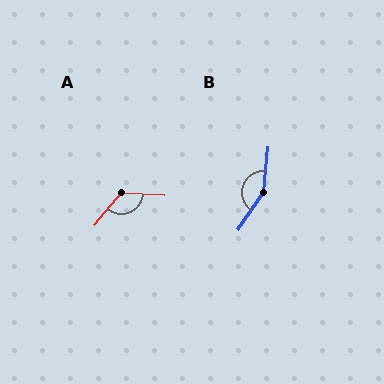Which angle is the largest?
B, at approximately 152 degrees.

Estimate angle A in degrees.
Approximately 126 degrees.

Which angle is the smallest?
A, at approximately 126 degrees.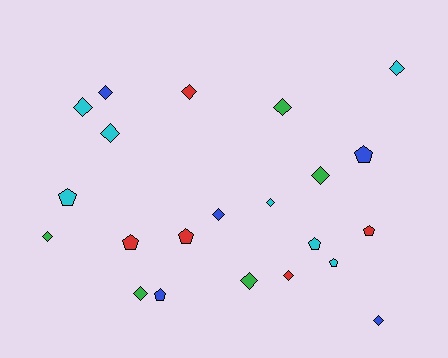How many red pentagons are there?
There are 3 red pentagons.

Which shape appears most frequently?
Diamond, with 14 objects.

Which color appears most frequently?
Cyan, with 7 objects.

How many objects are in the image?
There are 22 objects.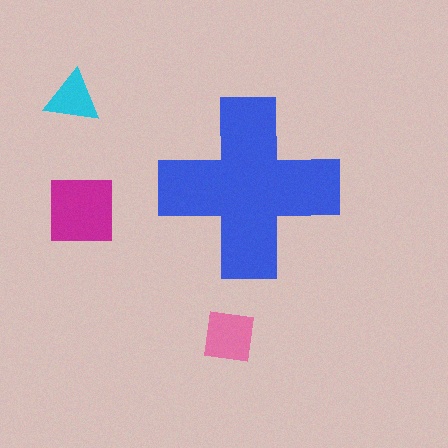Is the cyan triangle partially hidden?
No, the cyan triangle is fully visible.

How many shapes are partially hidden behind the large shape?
0 shapes are partially hidden.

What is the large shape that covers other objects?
A blue cross.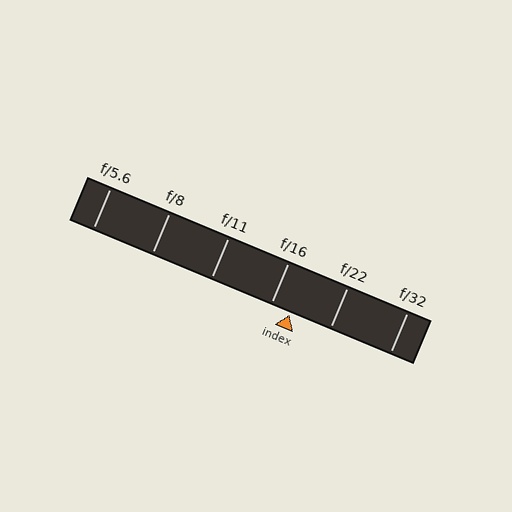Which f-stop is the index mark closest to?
The index mark is closest to f/16.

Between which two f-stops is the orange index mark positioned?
The index mark is between f/16 and f/22.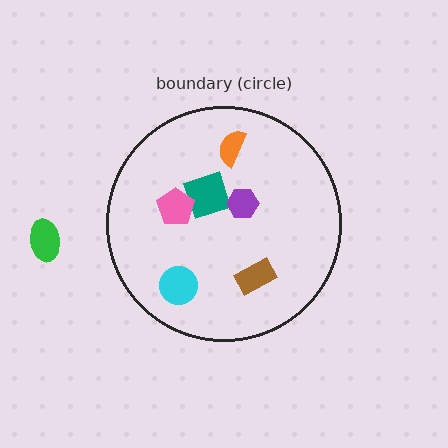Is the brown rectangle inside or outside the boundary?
Inside.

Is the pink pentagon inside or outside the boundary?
Inside.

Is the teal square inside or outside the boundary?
Inside.